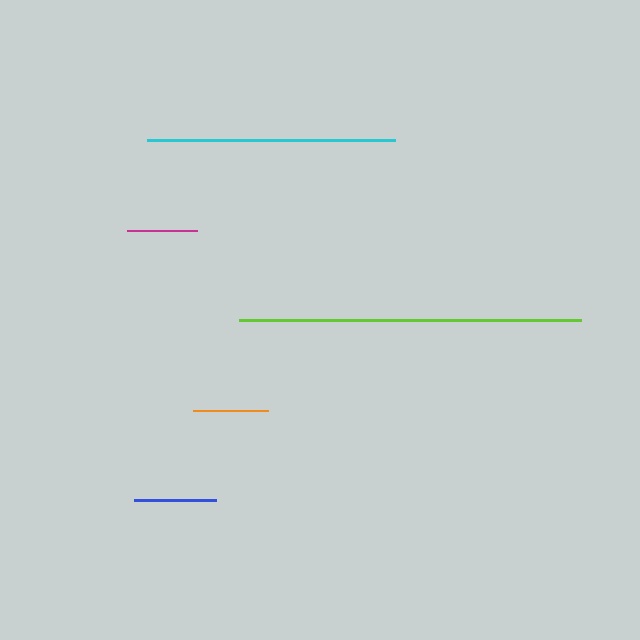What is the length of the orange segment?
The orange segment is approximately 75 pixels long.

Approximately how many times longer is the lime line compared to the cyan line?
The lime line is approximately 1.4 times the length of the cyan line.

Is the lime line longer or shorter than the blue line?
The lime line is longer than the blue line.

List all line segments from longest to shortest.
From longest to shortest: lime, cyan, blue, orange, magenta.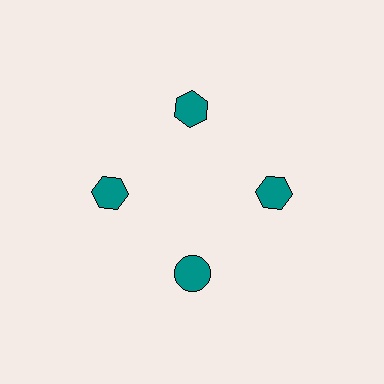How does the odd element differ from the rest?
It has a different shape: circle instead of hexagon.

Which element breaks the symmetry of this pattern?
The teal circle at roughly the 6 o'clock position breaks the symmetry. All other shapes are teal hexagons.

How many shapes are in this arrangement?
There are 4 shapes arranged in a ring pattern.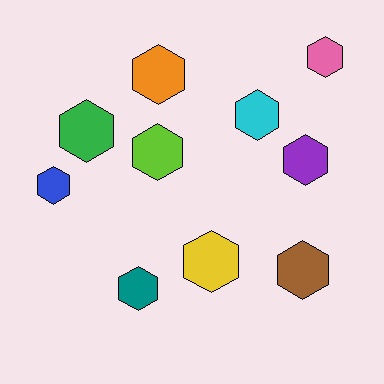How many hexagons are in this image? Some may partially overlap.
There are 10 hexagons.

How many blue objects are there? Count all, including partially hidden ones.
There is 1 blue object.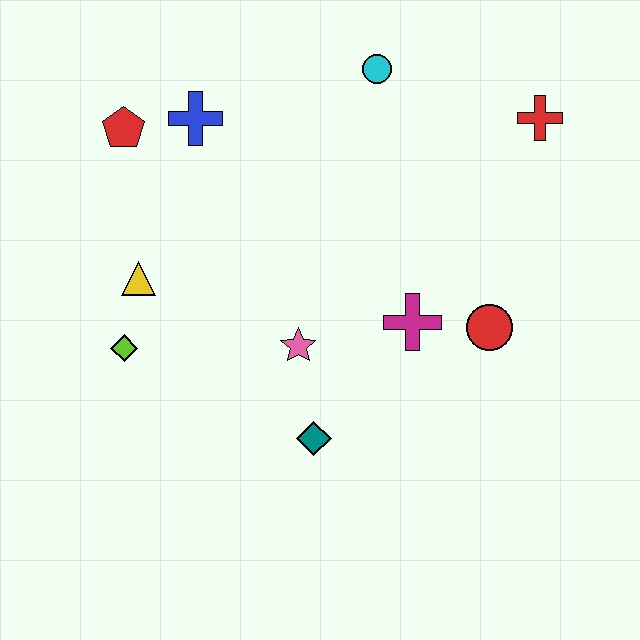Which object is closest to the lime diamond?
The yellow triangle is closest to the lime diamond.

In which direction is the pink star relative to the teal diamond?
The pink star is above the teal diamond.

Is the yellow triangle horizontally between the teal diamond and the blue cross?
No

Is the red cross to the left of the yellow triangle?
No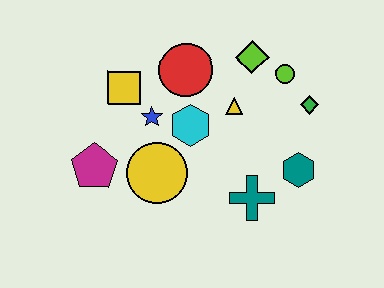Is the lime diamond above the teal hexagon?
Yes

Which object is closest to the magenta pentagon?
The yellow circle is closest to the magenta pentagon.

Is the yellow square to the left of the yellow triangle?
Yes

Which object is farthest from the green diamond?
The magenta pentagon is farthest from the green diamond.